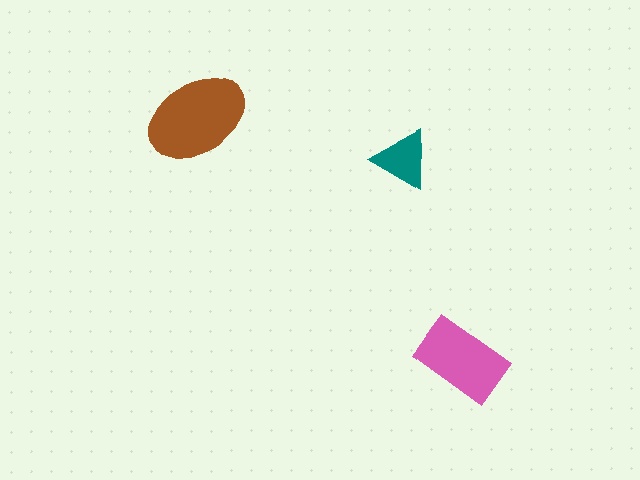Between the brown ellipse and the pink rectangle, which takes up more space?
The brown ellipse.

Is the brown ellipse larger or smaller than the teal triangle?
Larger.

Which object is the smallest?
The teal triangle.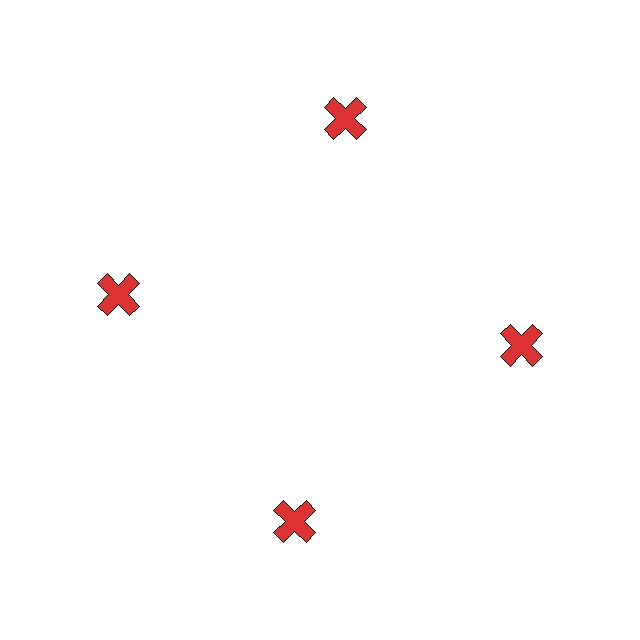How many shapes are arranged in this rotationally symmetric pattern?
There are 4 shapes, arranged in 4 groups of 1.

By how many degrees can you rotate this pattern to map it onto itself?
The pattern maps onto itself every 90 degrees of rotation.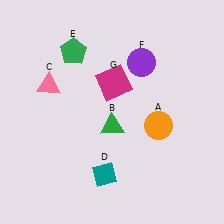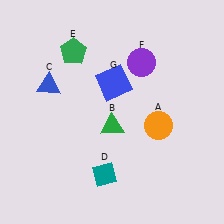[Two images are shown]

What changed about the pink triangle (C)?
In Image 1, C is pink. In Image 2, it changed to blue.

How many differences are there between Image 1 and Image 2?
There are 2 differences between the two images.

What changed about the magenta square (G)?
In Image 1, G is magenta. In Image 2, it changed to blue.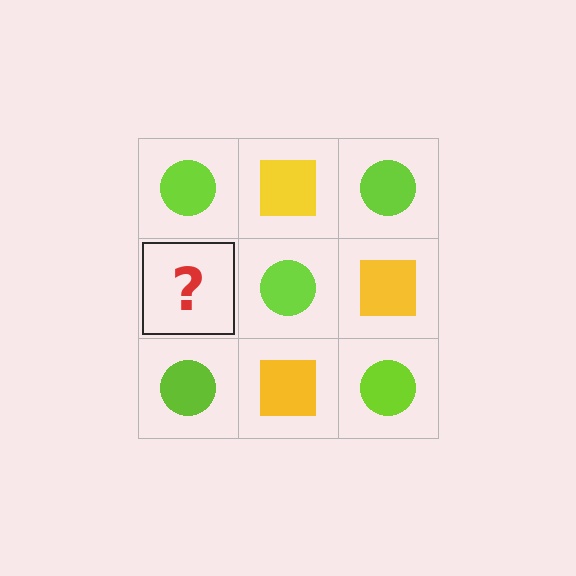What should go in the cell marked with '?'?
The missing cell should contain a yellow square.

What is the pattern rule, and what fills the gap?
The rule is that it alternates lime circle and yellow square in a checkerboard pattern. The gap should be filled with a yellow square.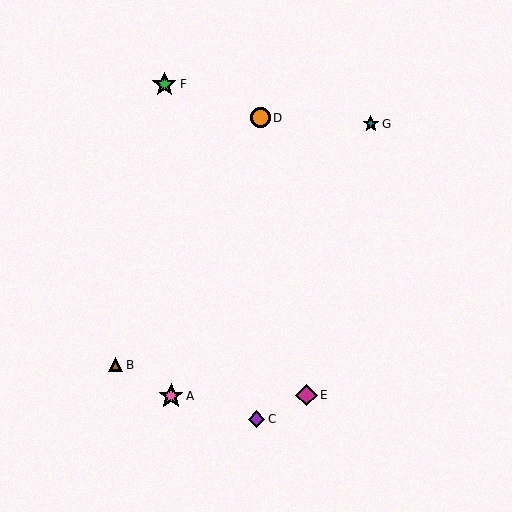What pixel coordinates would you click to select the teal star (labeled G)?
Click at (371, 124) to select the teal star G.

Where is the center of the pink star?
The center of the pink star is at (171, 396).